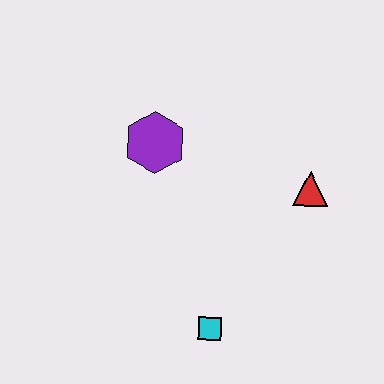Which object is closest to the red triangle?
The purple hexagon is closest to the red triangle.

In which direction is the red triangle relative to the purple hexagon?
The red triangle is to the right of the purple hexagon.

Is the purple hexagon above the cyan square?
Yes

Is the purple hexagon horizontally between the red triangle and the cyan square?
No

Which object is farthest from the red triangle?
The cyan square is farthest from the red triangle.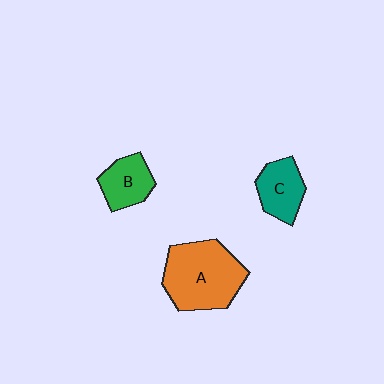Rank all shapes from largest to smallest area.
From largest to smallest: A (orange), C (teal), B (green).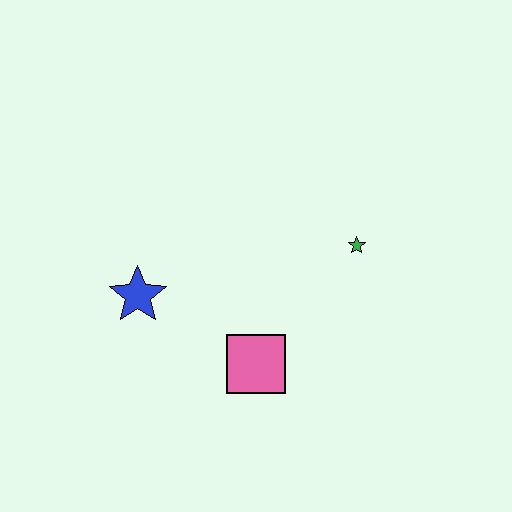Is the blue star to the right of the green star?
No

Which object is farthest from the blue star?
The green star is farthest from the blue star.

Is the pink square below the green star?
Yes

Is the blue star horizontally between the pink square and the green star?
No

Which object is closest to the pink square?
The blue star is closest to the pink square.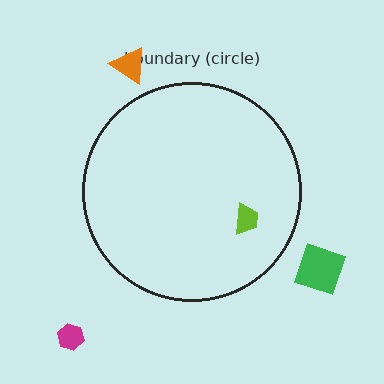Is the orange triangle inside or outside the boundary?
Outside.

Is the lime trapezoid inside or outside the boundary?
Inside.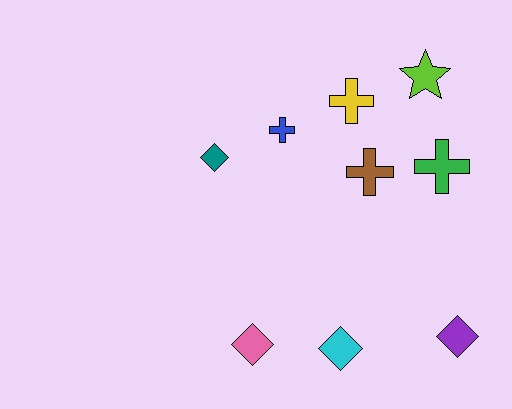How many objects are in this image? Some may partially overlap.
There are 9 objects.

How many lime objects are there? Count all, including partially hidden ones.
There is 1 lime object.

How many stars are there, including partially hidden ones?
There is 1 star.